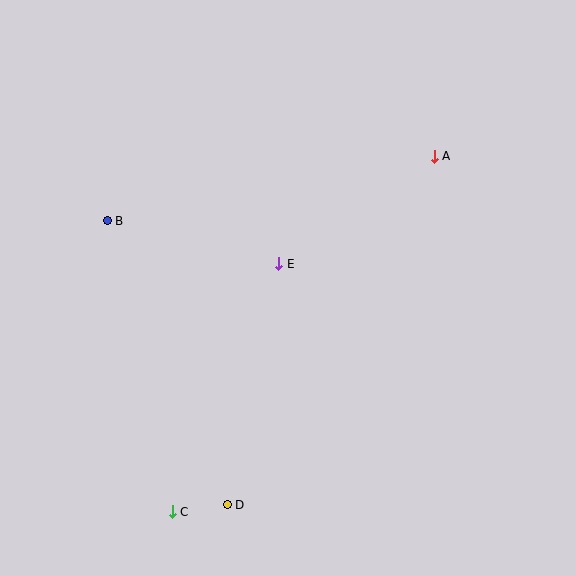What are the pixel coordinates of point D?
Point D is at (227, 505).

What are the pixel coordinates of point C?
Point C is at (172, 512).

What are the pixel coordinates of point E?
Point E is at (279, 264).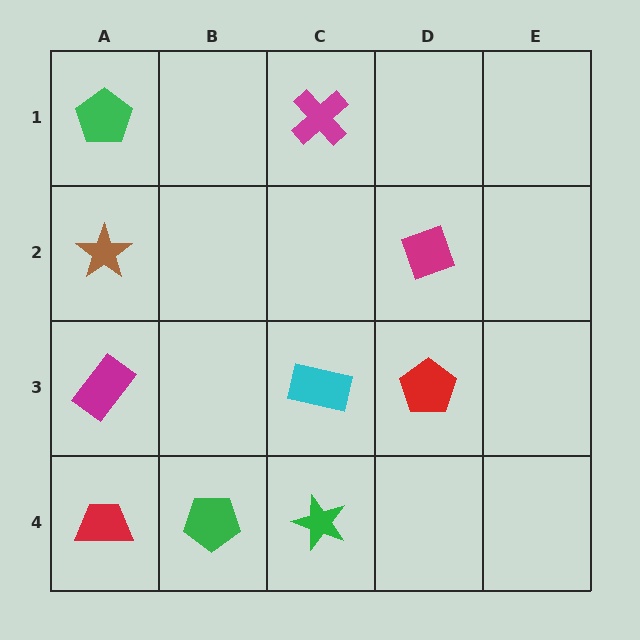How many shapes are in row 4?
3 shapes.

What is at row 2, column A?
A brown star.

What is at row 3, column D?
A red pentagon.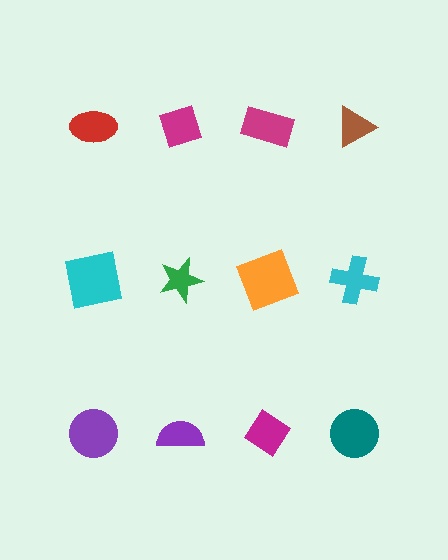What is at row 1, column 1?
A red ellipse.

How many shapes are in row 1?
4 shapes.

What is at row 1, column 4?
A brown triangle.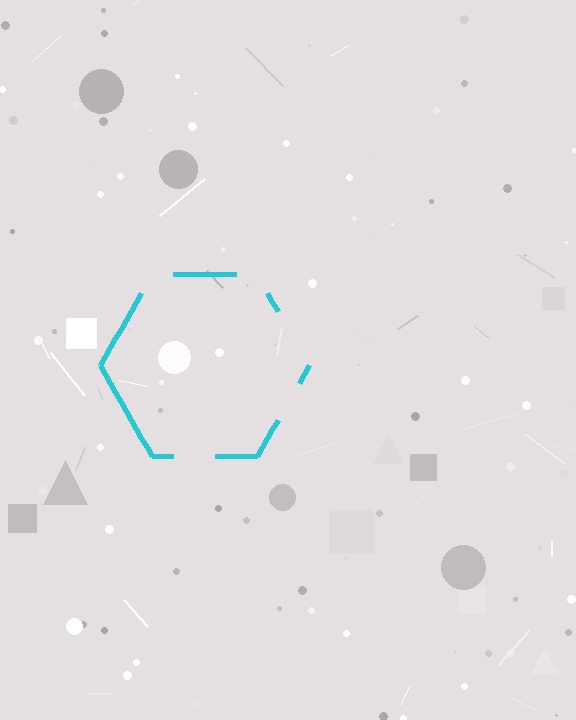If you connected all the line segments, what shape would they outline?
They would outline a hexagon.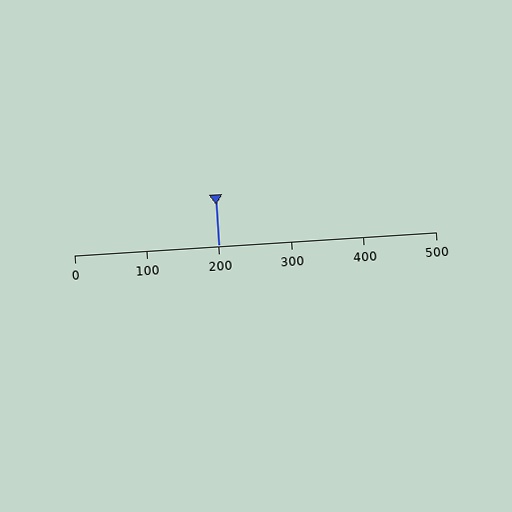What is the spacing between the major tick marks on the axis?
The major ticks are spaced 100 apart.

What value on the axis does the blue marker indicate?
The marker indicates approximately 200.